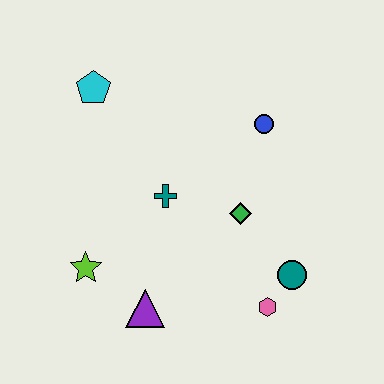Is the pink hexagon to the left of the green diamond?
No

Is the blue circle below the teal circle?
No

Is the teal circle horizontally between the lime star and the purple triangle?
No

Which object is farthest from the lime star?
The blue circle is farthest from the lime star.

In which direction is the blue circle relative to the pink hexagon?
The blue circle is above the pink hexagon.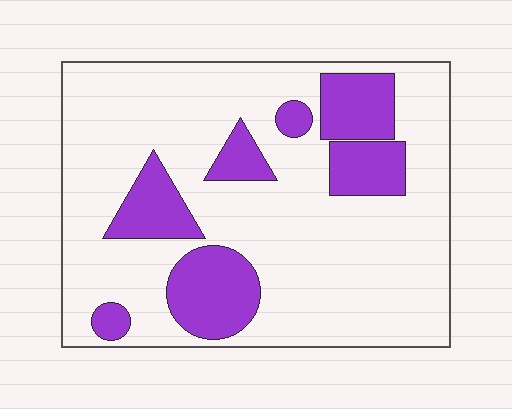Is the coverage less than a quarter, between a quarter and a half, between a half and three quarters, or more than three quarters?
Less than a quarter.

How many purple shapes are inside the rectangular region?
7.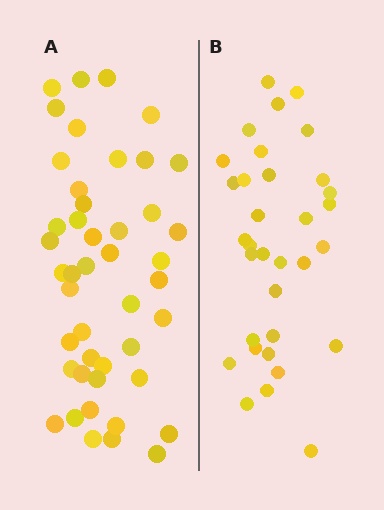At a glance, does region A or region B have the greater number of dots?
Region A (the left region) has more dots.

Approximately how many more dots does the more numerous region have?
Region A has roughly 12 or so more dots than region B.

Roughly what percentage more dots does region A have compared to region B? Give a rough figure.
About 35% more.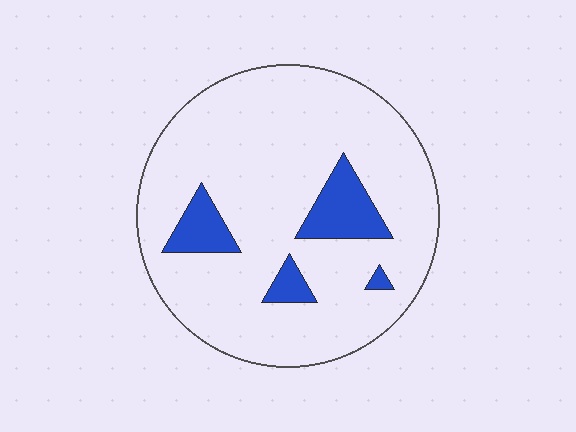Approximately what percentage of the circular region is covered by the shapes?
Approximately 15%.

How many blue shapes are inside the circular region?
4.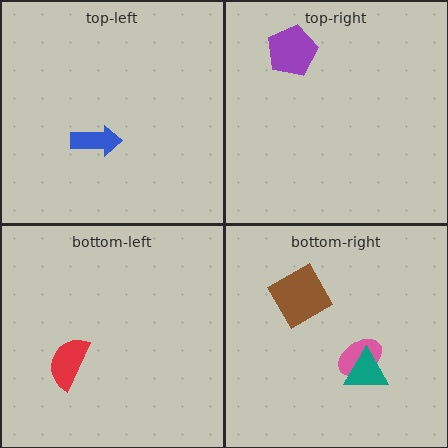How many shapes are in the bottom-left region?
1.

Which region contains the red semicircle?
The bottom-left region.